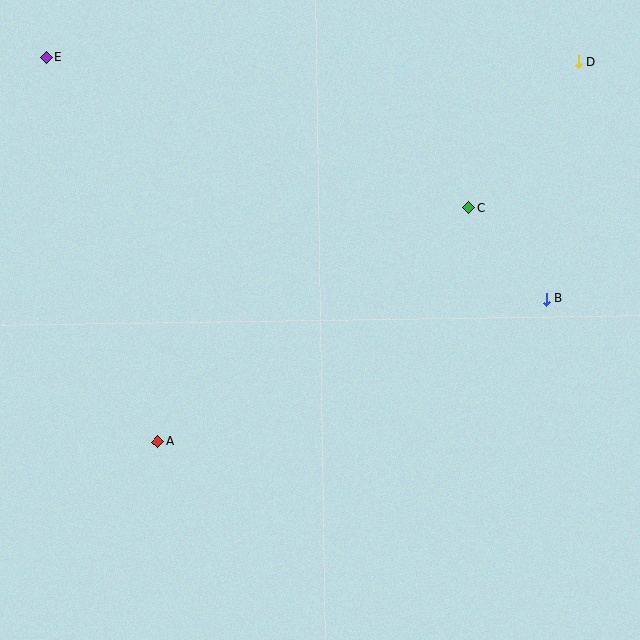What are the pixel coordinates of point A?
Point A is at (157, 442).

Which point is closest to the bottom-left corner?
Point A is closest to the bottom-left corner.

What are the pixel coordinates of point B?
Point B is at (546, 299).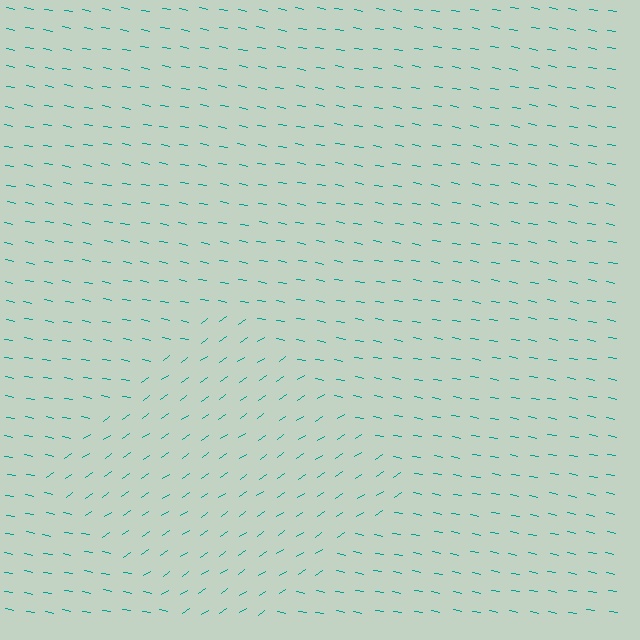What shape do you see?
I see a diamond.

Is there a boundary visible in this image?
Yes, there is a texture boundary formed by a change in line orientation.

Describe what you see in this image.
The image is filled with small teal line segments. A diamond region in the image has lines oriented differently from the surrounding lines, creating a visible texture boundary.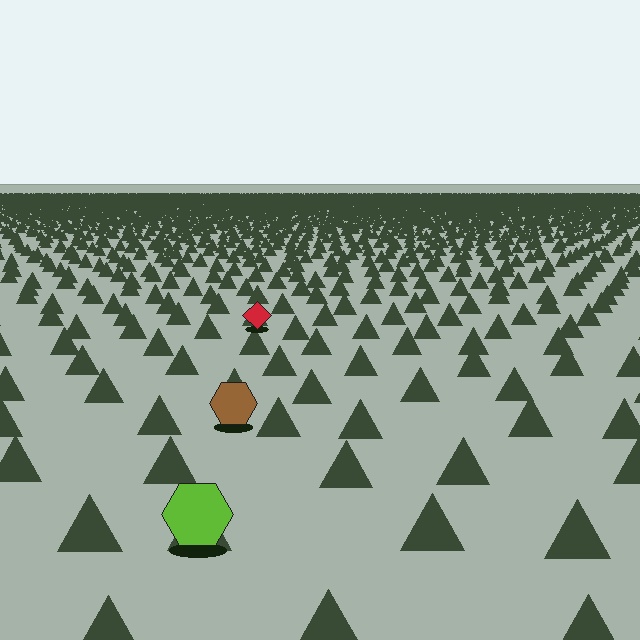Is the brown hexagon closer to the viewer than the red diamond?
Yes. The brown hexagon is closer — you can tell from the texture gradient: the ground texture is coarser near it.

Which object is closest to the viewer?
The lime hexagon is closest. The texture marks near it are larger and more spread out.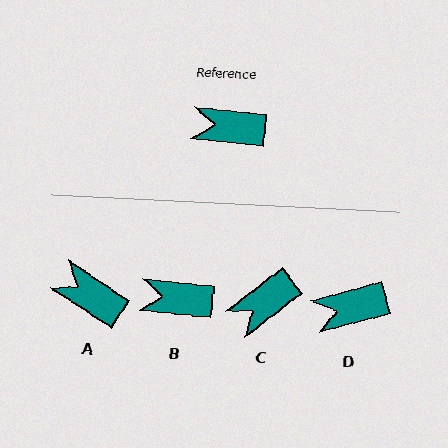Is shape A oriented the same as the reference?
No, it is off by about 28 degrees.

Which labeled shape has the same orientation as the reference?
B.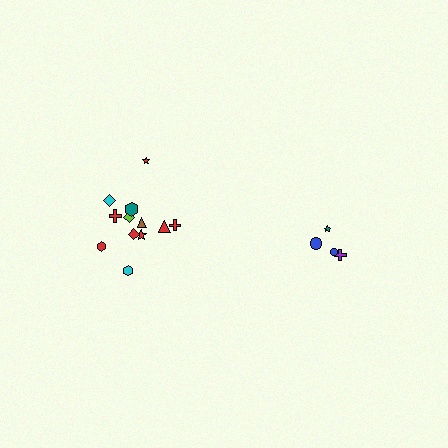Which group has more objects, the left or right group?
The left group.